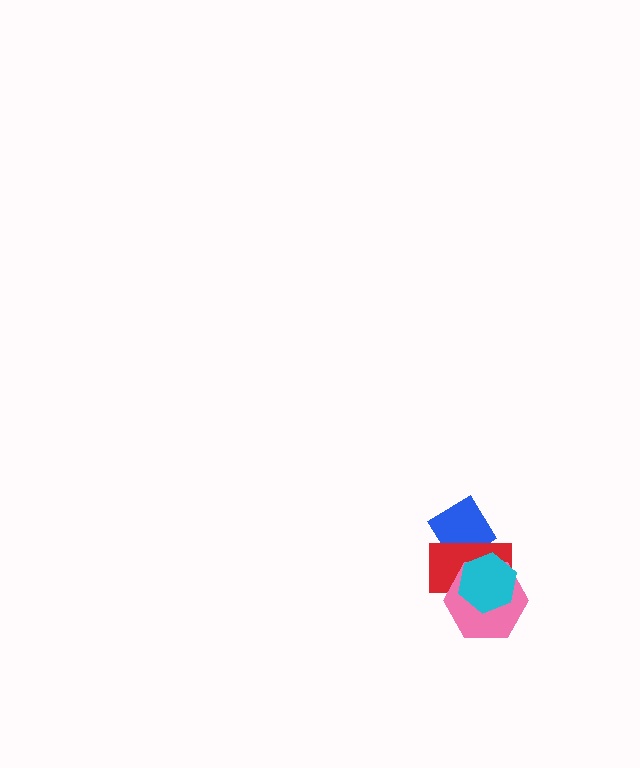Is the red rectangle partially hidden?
Yes, it is partially covered by another shape.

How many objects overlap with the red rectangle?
3 objects overlap with the red rectangle.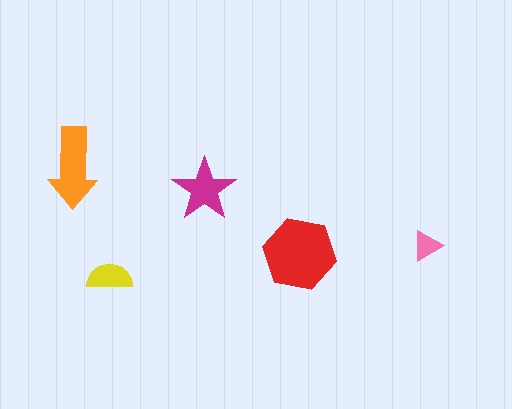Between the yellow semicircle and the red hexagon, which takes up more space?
The red hexagon.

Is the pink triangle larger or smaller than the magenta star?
Smaller.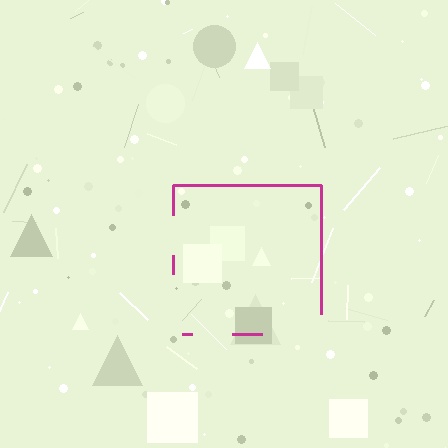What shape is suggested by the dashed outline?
The dashed outline suggests a square.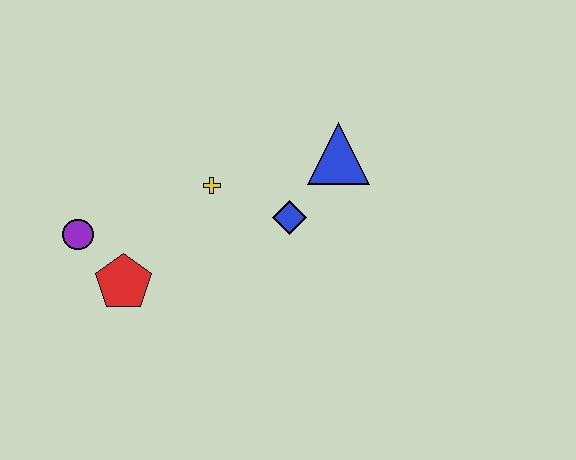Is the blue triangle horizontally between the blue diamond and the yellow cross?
No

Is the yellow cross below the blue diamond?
No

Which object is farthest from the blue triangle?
The purple circle is farthest from the blue triangle.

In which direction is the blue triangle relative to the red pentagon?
The blue triangle is to the right of the red pentagon.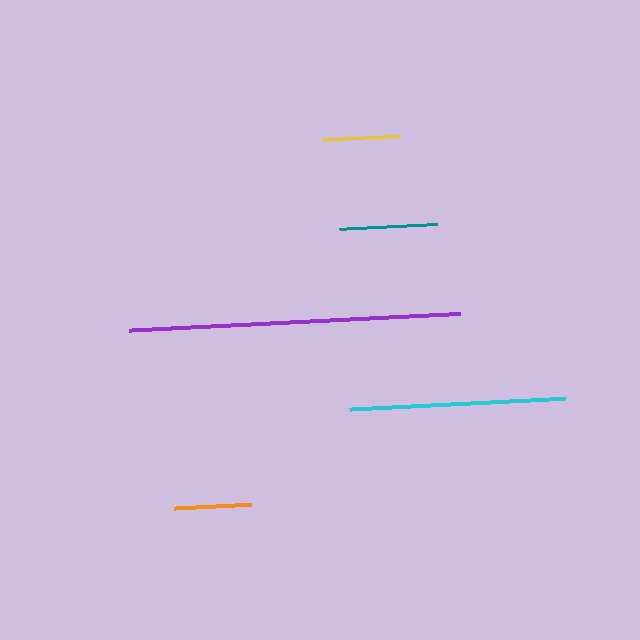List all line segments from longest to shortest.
From longest to shortest: purple, cyan, teal, yellow, orange.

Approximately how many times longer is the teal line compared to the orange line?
The teal line is approximately 1.3 times the length of the orange line.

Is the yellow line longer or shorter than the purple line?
The purple line is longer than the yellow line.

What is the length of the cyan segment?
The cyan segment is approximately 216 pixels long.